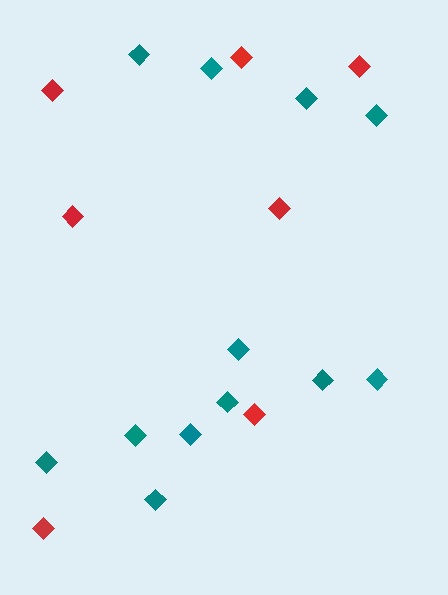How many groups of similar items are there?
There are 2 groups: one group of teal diamonds (12) and one group of red diamonds (7).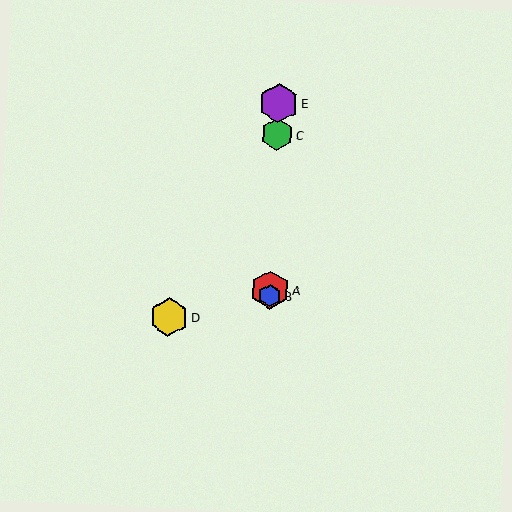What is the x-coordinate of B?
Object B is at x≈270.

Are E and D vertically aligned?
No, E is at x≈278 and D is at x≈169.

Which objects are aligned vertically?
Objects A, B, C, E are aligned vertically.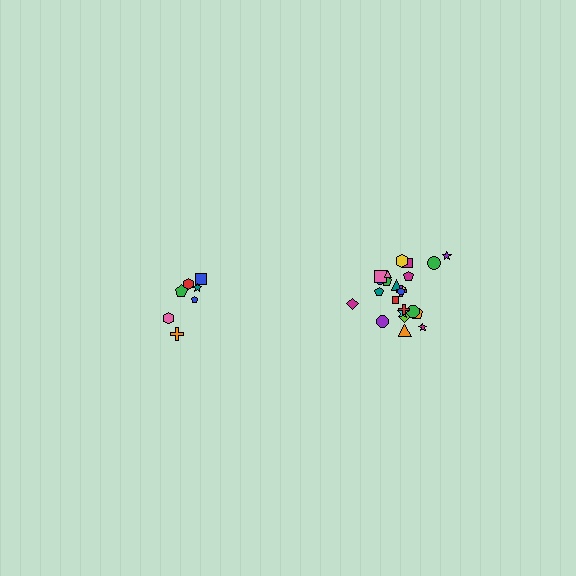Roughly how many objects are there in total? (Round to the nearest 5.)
Roughly 30 objects in total.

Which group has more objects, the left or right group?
The right group.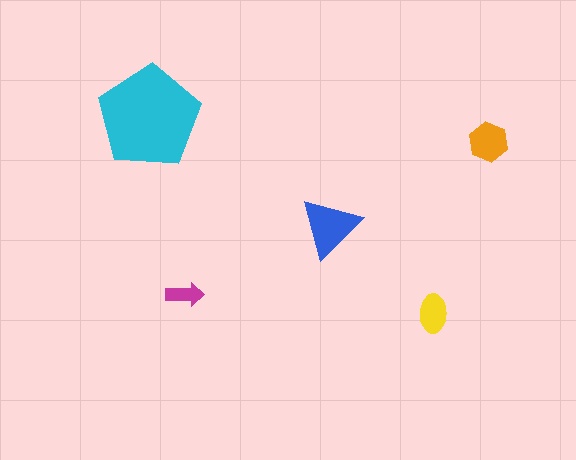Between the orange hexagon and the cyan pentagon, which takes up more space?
The cyan pentagon.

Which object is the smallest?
The magenta arrow.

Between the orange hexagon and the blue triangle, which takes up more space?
The blue triangle.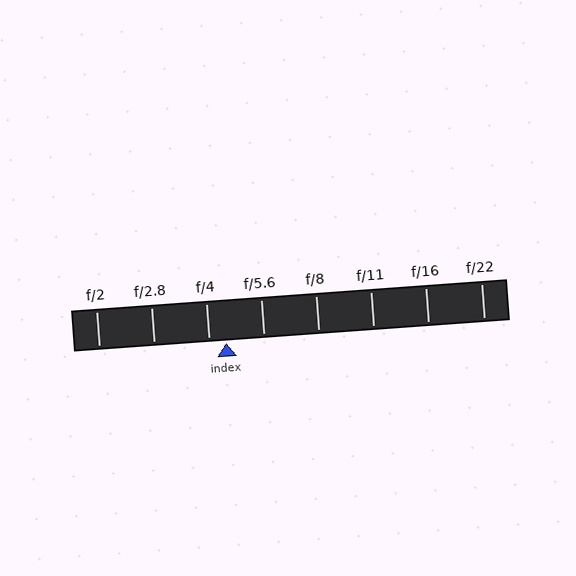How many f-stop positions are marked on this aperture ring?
There are 8 f-stop positions marked.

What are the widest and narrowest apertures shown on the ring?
The widest aperture shown is f/2 and the narrowest is f/22.